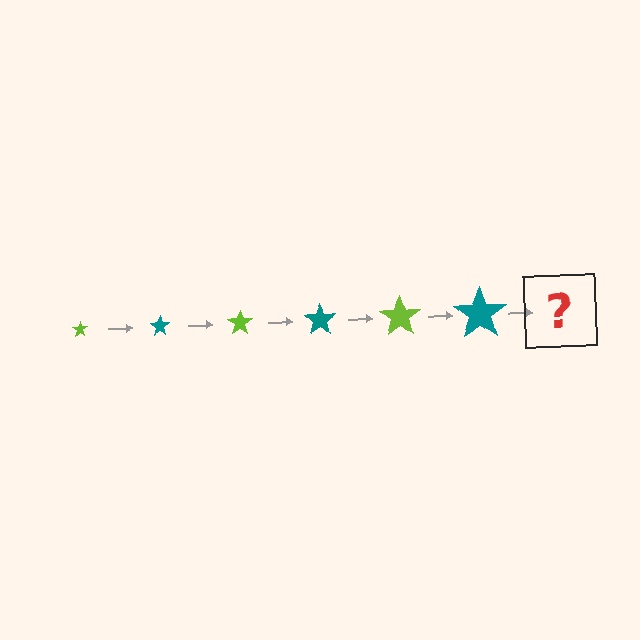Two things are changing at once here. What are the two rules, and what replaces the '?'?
The two rules are that the star grows larger each step and the color cycles through lime and teal. The '?' should be a lime star, larger than the previous one.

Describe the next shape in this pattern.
It should be a lime star, larger than the previous one.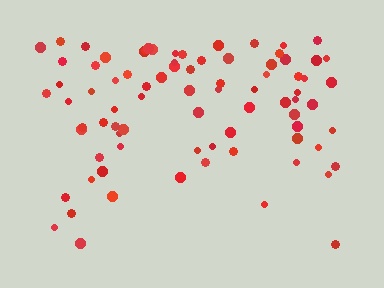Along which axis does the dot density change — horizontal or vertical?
Vertical.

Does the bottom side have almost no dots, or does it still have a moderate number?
Still a moderate number, just noticeably fewer than the top.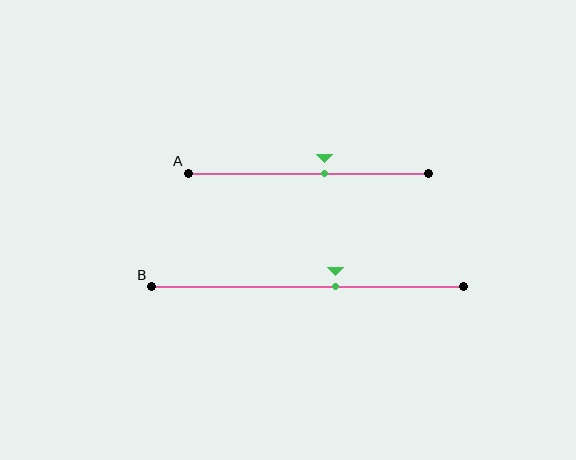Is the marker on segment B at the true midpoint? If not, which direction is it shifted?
No, the marker on segment B is shifted to the right by about 9% of the segment length.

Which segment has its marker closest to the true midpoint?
Segment A has its marker closest to the true midpoint.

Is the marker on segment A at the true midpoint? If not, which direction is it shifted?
No, the marker on segment A is shifted to the right by about 7% of the segment length.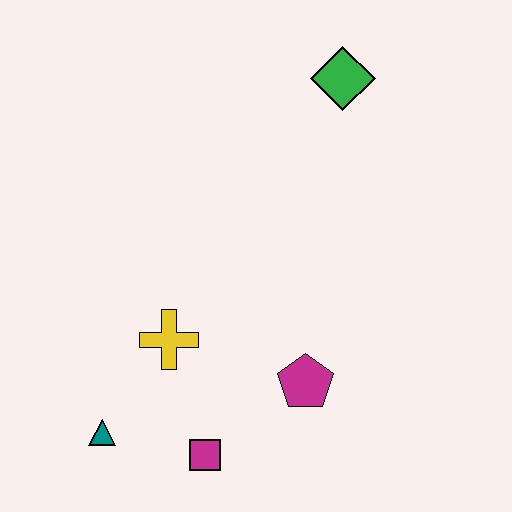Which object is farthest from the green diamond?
The teal triangle is farthest from the green diamond.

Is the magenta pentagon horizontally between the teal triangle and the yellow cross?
No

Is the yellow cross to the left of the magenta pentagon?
Yes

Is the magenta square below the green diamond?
Yes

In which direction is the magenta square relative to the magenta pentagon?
The magenta square is to the left of the magenta pentagon.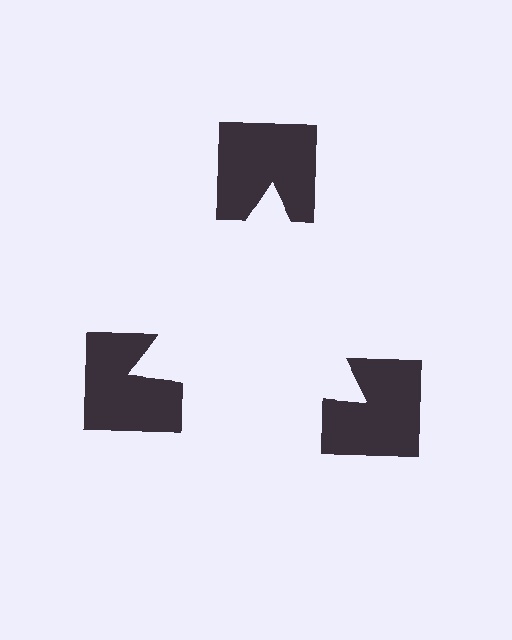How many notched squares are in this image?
There are 3 — one at each vertex of the illusory triangle.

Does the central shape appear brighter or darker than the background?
It typically appears slightly brighter than the background, even though no actual brightness change is drawn.